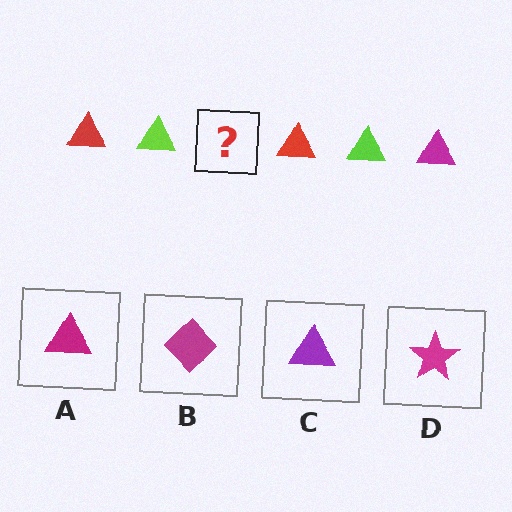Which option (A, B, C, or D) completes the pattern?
A.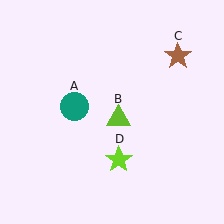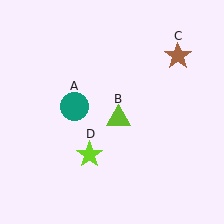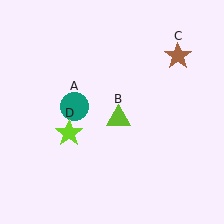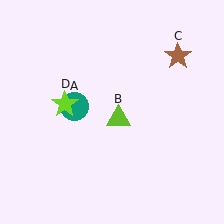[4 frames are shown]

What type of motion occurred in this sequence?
The lime star (object D) rotated clockwise around the center of the scene.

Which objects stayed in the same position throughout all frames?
Teal circle (object A) and lime triangle (object B) and brown star (object C) remained stationary.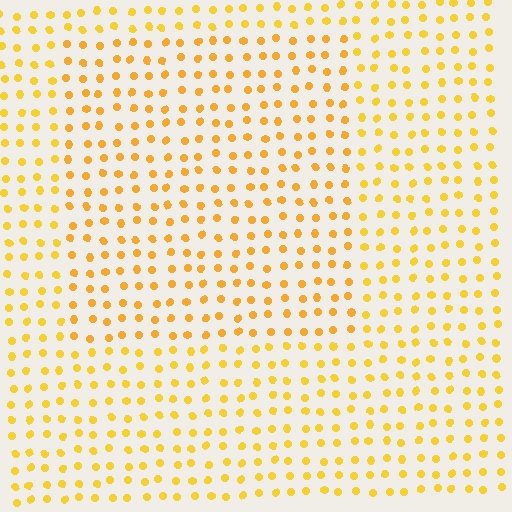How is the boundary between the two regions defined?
The boundary is defined purely by a slight shift in hue (about 13 degrees). Spacing, size, and orientation are identical on both sides.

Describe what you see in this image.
The image is filled with small yellow elements in a uniform arrangement. A rectangle-shaped region is visible where the elements are tinted to a slightly different hue, forming a subtle color boundary.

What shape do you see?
I see a rectangle.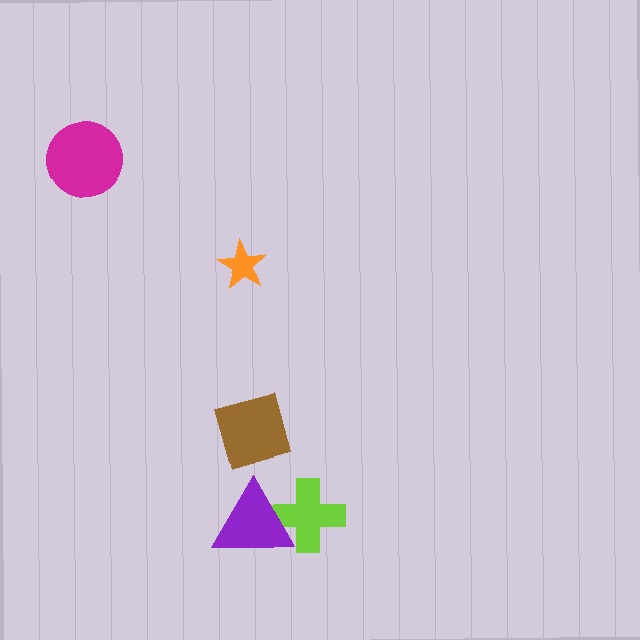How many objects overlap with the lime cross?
1 object overlaps with the lime cross.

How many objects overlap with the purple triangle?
1 object overlaps with the purple triangle.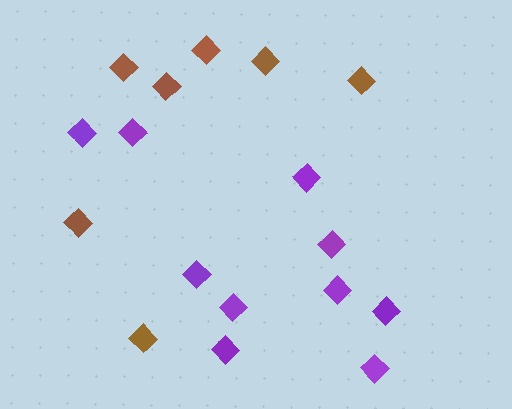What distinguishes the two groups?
There are 2 groups: one group of purple diamonds (10) and one group of brown diamonds (7).